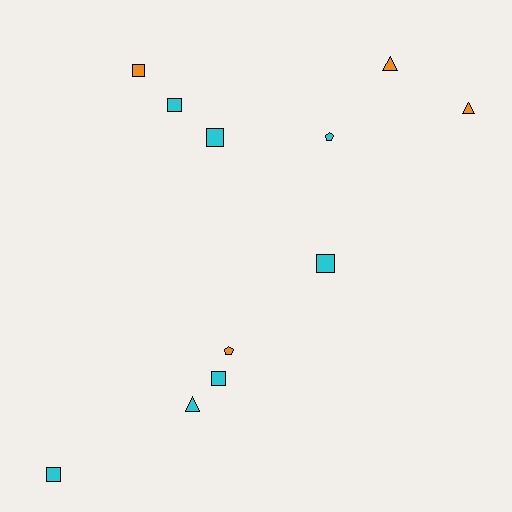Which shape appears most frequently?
Square, with 6 objects.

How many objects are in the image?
There are 11 objects.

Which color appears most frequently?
Cyan, with 7 objects.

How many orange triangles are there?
There are 2 orange triangles.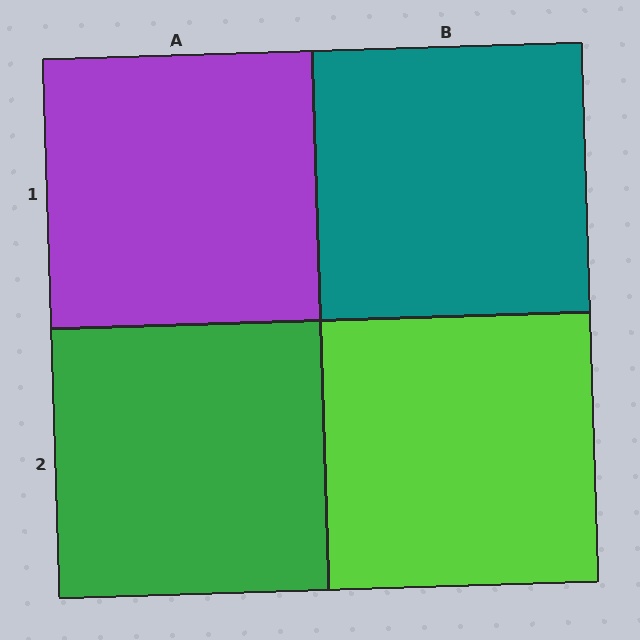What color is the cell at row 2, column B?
Lime.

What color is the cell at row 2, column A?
Green.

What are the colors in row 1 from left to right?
Purple, teal.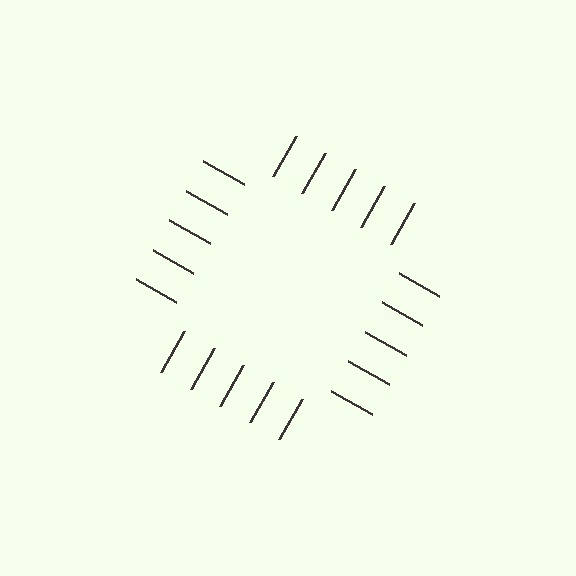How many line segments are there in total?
20 — 5 along each of the 4 edges.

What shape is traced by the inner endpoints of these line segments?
An illusory square — the line segments terminate on its edges but no continuous stroke is drawn.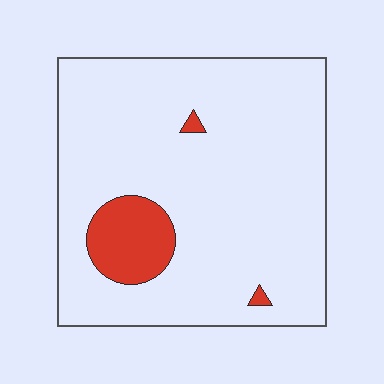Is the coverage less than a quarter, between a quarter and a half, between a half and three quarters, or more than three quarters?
Less than a quarter.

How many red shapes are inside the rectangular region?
3.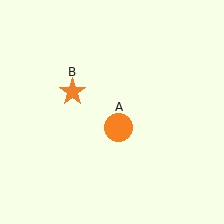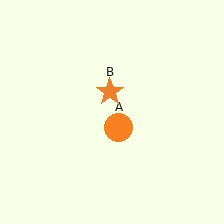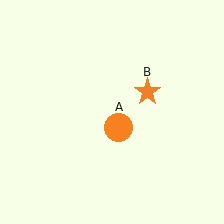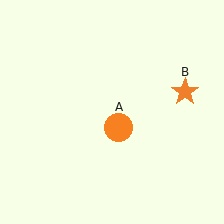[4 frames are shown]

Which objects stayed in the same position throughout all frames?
Orange circle (object A) remained stationary.